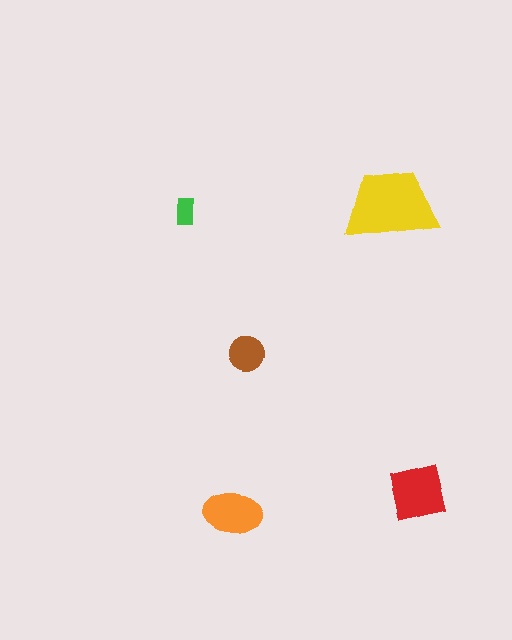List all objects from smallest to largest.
The green rectangle, the brown circle, the orange ellipse, the red square, the yellow trapezoid.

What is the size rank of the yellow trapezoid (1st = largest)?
1st.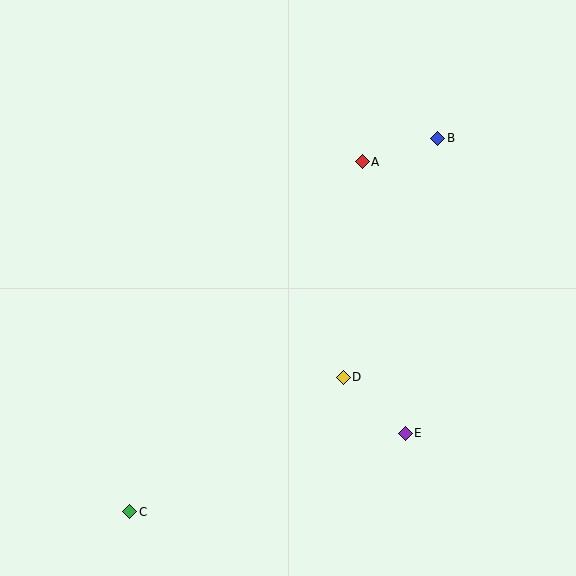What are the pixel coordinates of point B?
Point B is at (438, 138).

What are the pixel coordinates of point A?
Point A is at (362, 162).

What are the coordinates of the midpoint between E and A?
The midpoint between E and A is at (384, 297).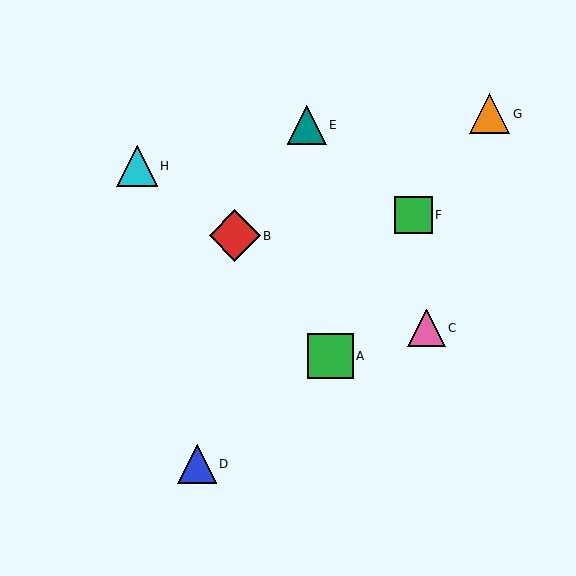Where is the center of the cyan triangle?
The center of the cyan triangle is at (137, 166).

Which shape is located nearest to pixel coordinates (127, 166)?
The cyan triangle (labeled H) at (137, 166) is nearest to that location.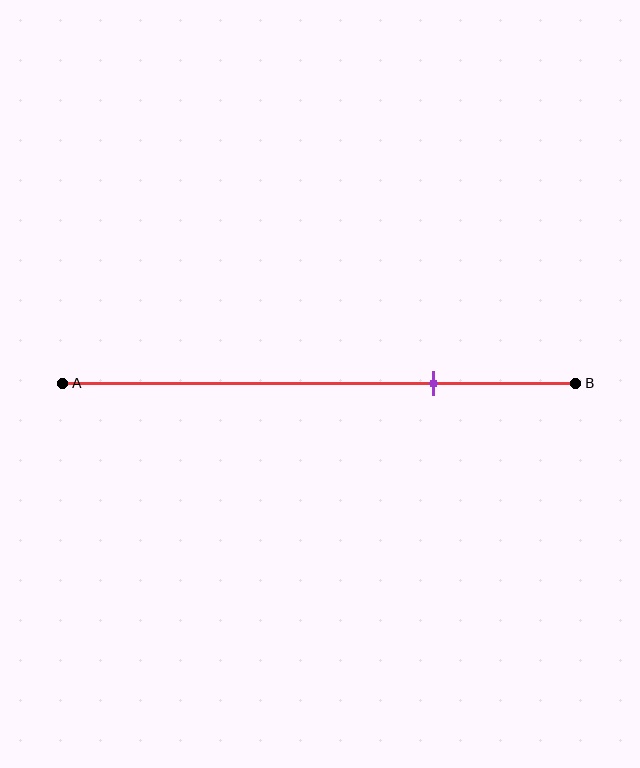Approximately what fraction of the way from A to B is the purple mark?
The purple mark is approximately 70% of the way from A to B.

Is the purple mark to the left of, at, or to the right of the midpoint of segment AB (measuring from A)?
The purple mark is to the right of the midpoint of segment AB.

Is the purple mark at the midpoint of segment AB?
No, the mark is at about 70% from A, not at the 50% midpoint.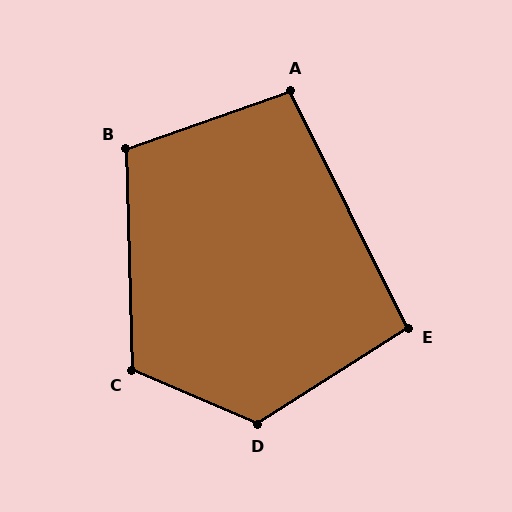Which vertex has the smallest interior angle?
E, at approximately 96 degrees.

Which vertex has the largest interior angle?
D, at approximately 124 degrees.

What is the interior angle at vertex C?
Approximately 115 degrees (obtuse).